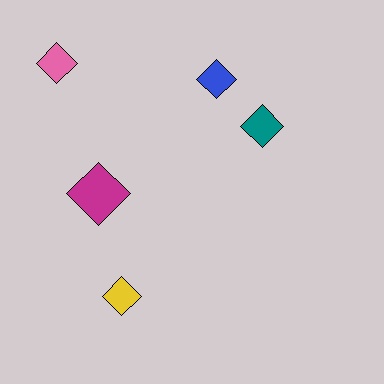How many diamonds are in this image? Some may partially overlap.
There are 5 diamonds.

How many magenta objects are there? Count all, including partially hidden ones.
There is 1 magenta object.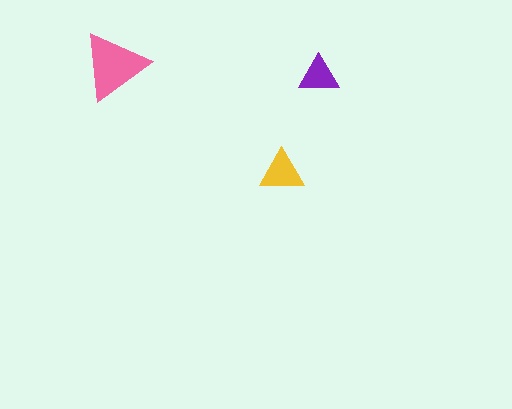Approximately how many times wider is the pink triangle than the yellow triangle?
About 1.5 times wider.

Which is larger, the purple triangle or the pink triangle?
The pink one.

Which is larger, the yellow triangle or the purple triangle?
The yellow one.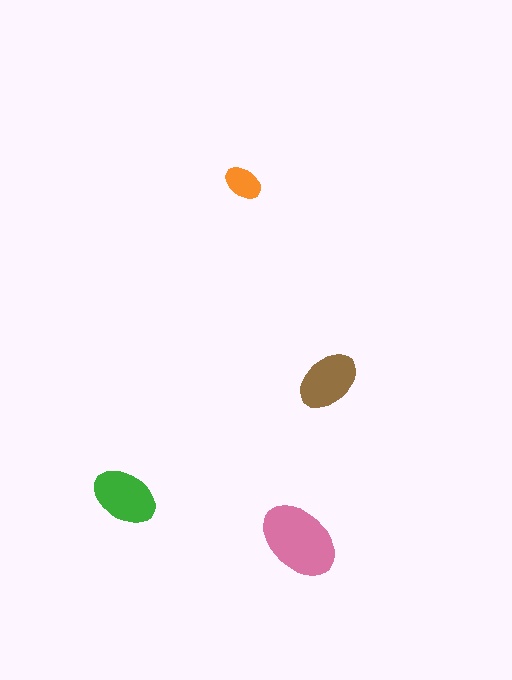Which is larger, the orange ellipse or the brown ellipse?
The brown one.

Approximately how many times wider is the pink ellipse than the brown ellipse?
About 1.5 times wider.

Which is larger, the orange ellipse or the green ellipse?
The green one.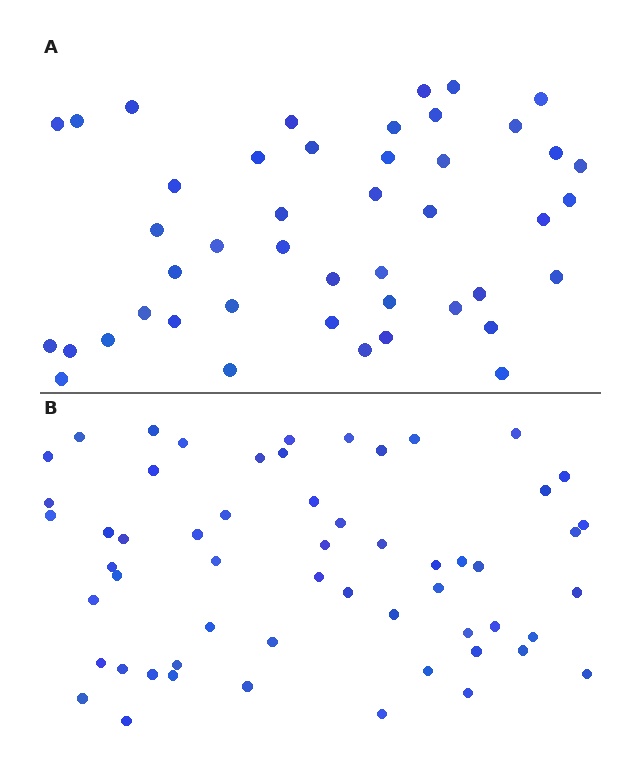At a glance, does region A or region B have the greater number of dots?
Region B (the bottom region) has more dots.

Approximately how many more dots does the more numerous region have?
Region B has roughly 12 or so more dots than region A.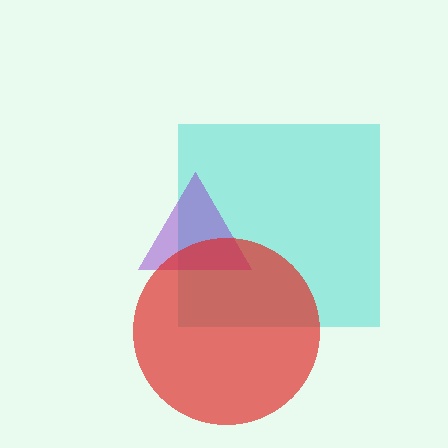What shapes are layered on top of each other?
The layered shapes are: a cyan square, a purple triangle, a red circle.